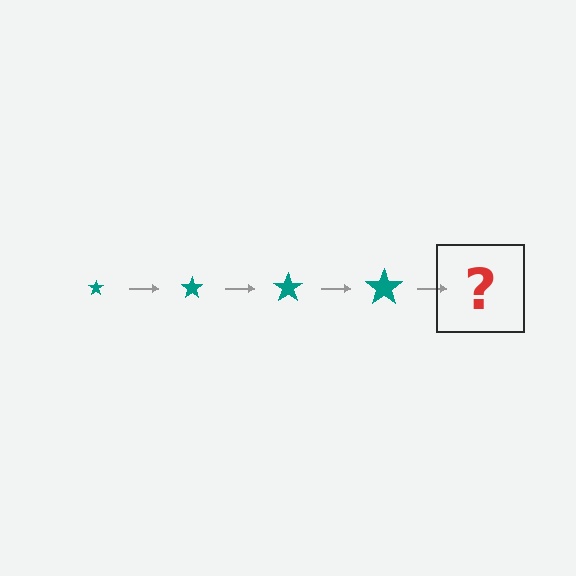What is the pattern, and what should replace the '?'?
The pattern is that the star gets progressively larger each step. The '?' should be a teal star, larger than the previous one.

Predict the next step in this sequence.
The next step is a teal star, larger than the previous one.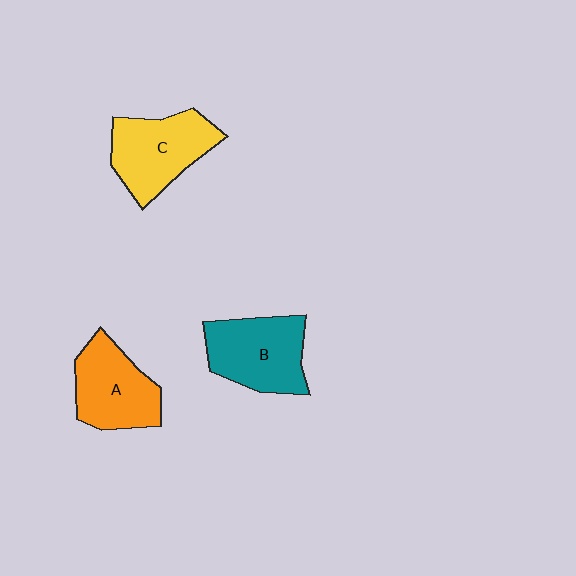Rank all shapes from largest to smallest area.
From largest to smallest: B (teal), C (yellow), A (orange).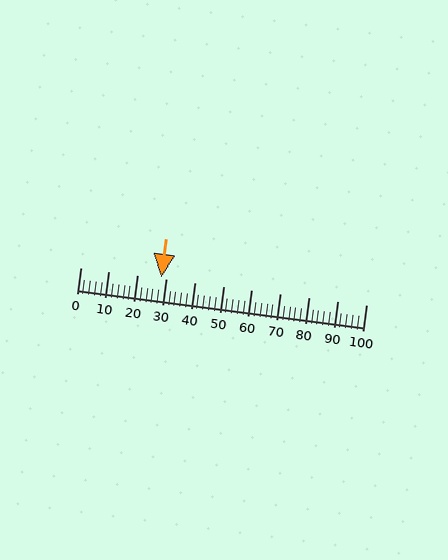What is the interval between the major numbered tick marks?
The major tick marks are spaced 10 units apart.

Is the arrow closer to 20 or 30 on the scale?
The arrow is closer to 30.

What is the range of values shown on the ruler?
The ruler shows values from 0 to 100.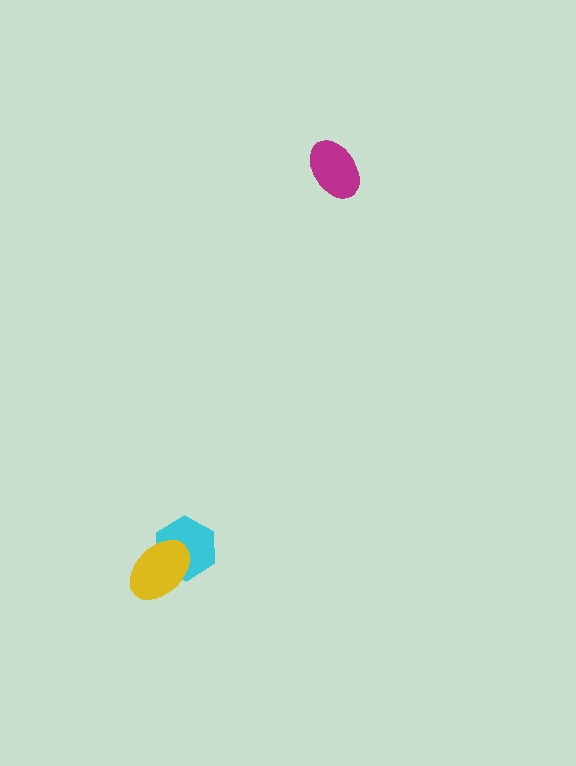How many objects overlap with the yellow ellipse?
1 object overlaps with the yellow ellipse.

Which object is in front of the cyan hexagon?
The yellow ellipse is in front of the cyan hexagon.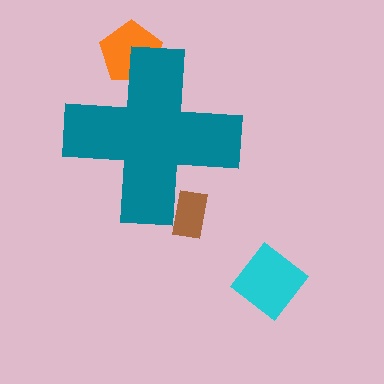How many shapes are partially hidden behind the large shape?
2 shapes are partially hidden.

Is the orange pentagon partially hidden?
Yes, the orange pentagon is partially hidden behind the teal cross.